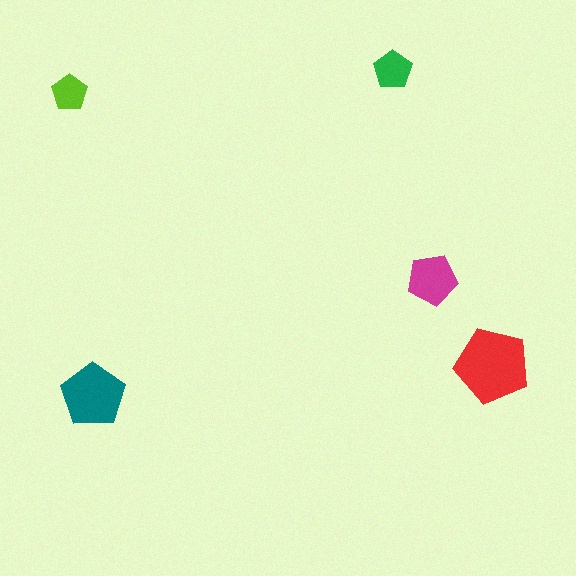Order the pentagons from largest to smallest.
the red one, the teal one, the magenta one, the green one, the lime one.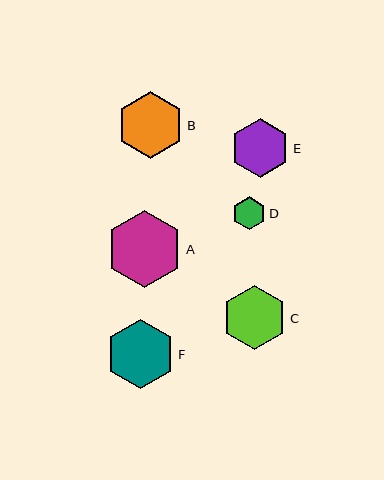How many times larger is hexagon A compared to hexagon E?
Hexagon A is approximately 1.3 times the size of hexagon E.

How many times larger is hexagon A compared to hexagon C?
Hexagon A is approximately 1.2 times the size of hexagon C.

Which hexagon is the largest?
Hexagon A is the largest with a size of approximately 76 pixels.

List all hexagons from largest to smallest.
From largest to smallest: A, F, B, C, E, D.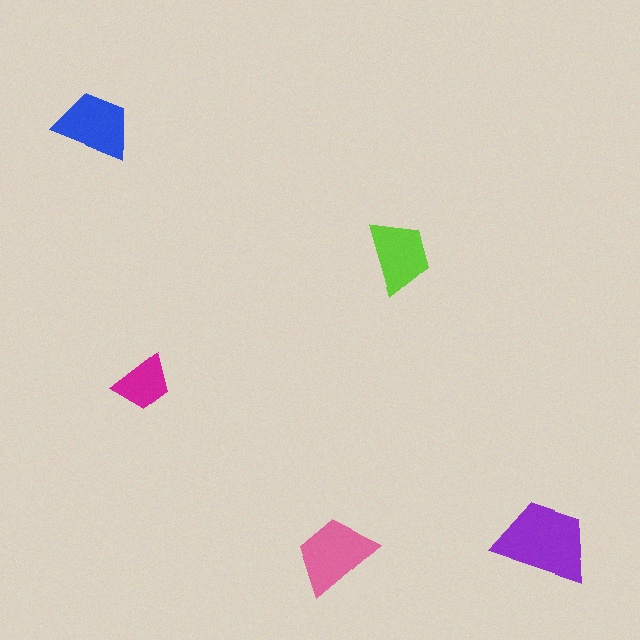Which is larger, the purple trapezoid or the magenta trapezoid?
The purple one.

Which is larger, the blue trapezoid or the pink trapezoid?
The pink one.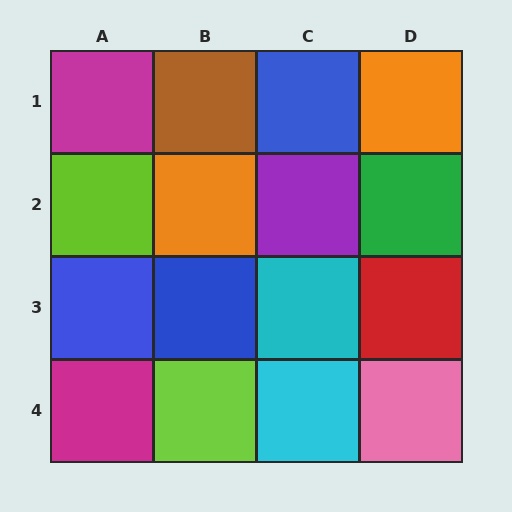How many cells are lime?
2 cells are lime.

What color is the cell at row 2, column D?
Green.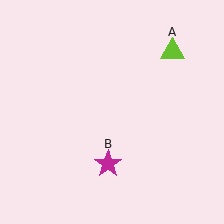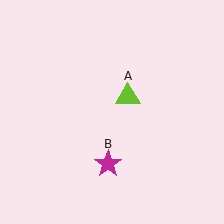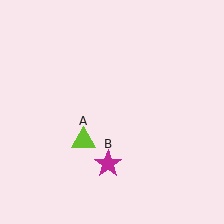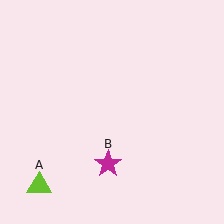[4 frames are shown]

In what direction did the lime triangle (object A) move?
The lime triangle (object A) moved down and to the left.